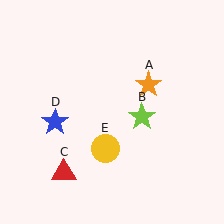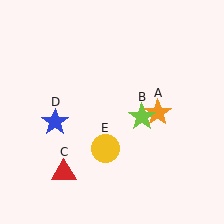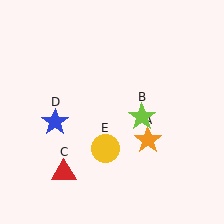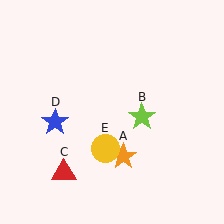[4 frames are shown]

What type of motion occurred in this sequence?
The orange star (object A) rotated clockwise around the center of the scene.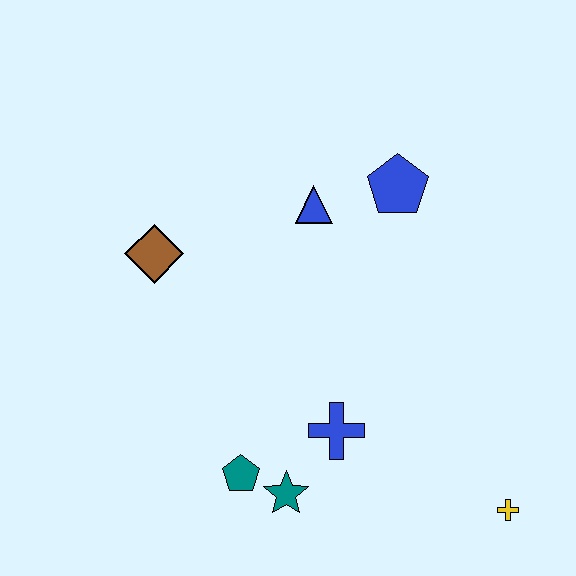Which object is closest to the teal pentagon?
The teal star is closest to the teal pentagon.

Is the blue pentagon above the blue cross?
Yes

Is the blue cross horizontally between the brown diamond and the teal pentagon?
No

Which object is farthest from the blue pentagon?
The yellow cross is farthest from the blue pentagon.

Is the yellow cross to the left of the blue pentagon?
No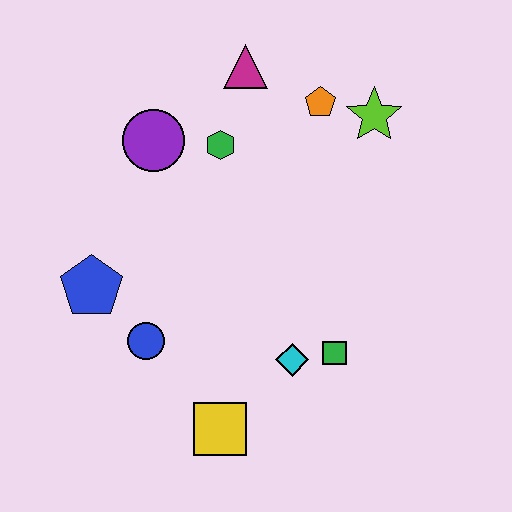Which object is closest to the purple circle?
The green hexagon is closest to the purple circle.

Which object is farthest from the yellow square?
The magenta triangle is farthest from the yellow square.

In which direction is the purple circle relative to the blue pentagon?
The purple circle is above the blue pentagon.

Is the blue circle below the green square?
No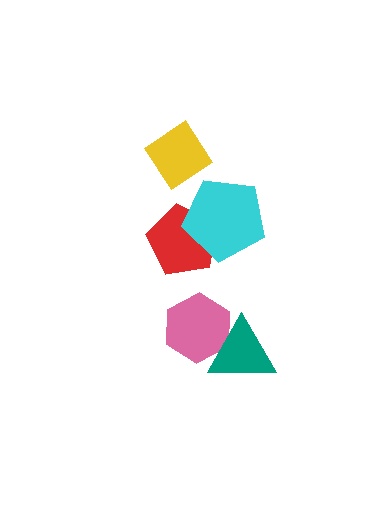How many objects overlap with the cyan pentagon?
1 object overlaps with the cyan pentagon.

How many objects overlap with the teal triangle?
1 object overlaps with the teal triangle.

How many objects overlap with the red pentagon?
1 object overlaps with the red pentagon.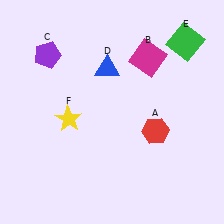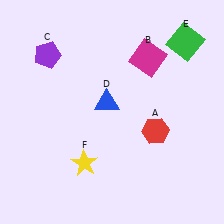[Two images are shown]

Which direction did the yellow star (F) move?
The yellow star (F) moved down.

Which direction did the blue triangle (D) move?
The blue triangle (D) moved down.